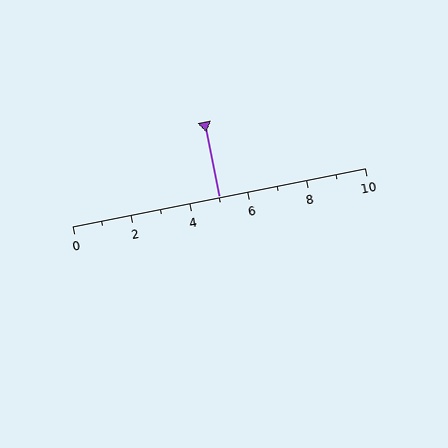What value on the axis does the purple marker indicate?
The marker indicates approximately 5.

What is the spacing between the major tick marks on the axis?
The major ticks are spaced 2 apart.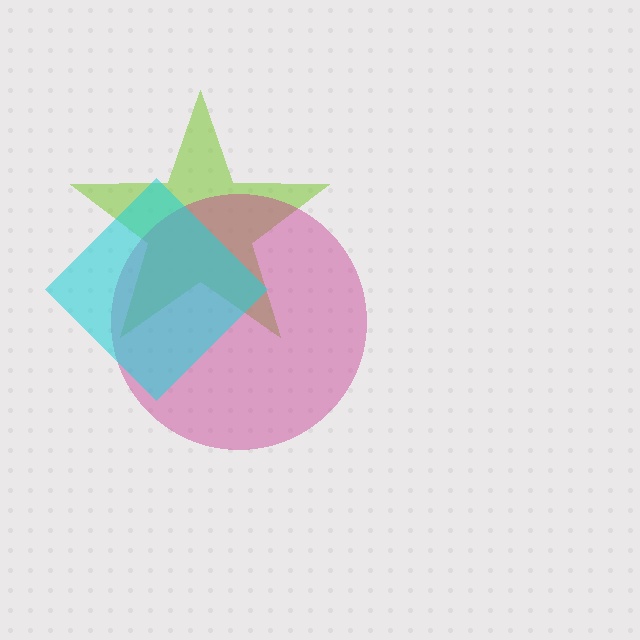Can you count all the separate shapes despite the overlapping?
Yes, there are 3 separate shapes.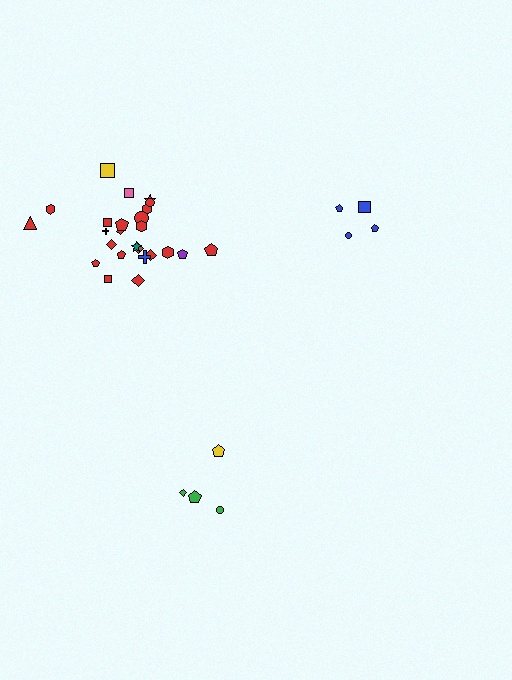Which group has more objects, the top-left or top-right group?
The top-left group.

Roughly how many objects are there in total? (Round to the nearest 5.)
Roughly 35 objects in total.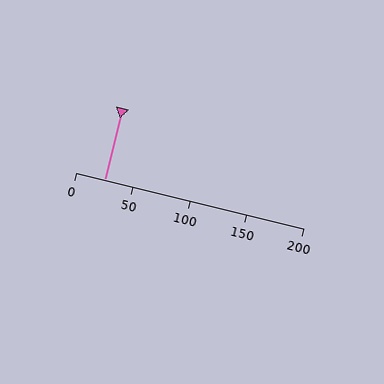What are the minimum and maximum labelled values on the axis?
The axis runs from 0 to 200.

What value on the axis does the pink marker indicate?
The marker indicates approximately 25.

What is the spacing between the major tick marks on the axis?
The major ticks are spaced 50 apart.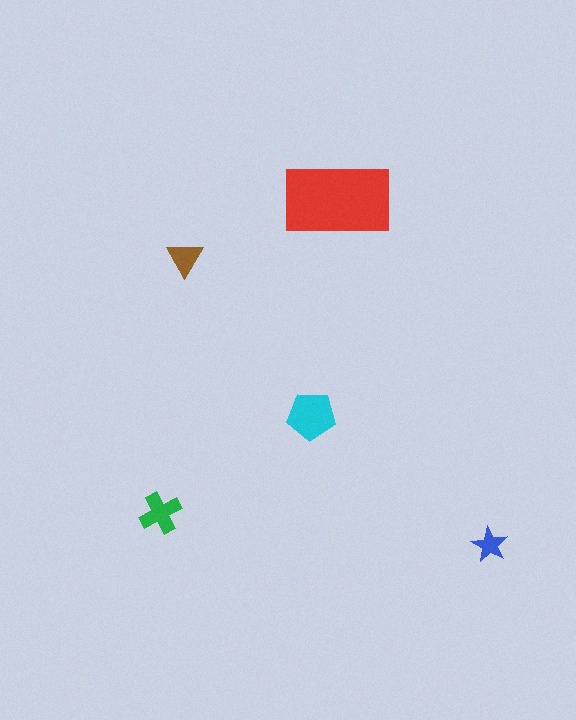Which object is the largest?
The red rectangle.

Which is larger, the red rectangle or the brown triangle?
The red rectangle.